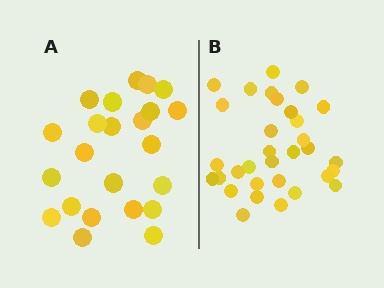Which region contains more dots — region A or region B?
Region B (the right region) has more dots.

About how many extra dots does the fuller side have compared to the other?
Region B has roughly 8 or so more dots than region A.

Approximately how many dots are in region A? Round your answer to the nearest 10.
About 20 dots. (The exact count is 23, which rounds to 20.)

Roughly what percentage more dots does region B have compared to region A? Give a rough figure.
About 40% more.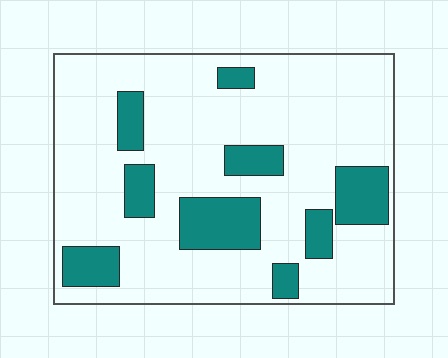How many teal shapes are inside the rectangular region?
9.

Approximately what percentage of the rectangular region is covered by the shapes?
Approximately 20%.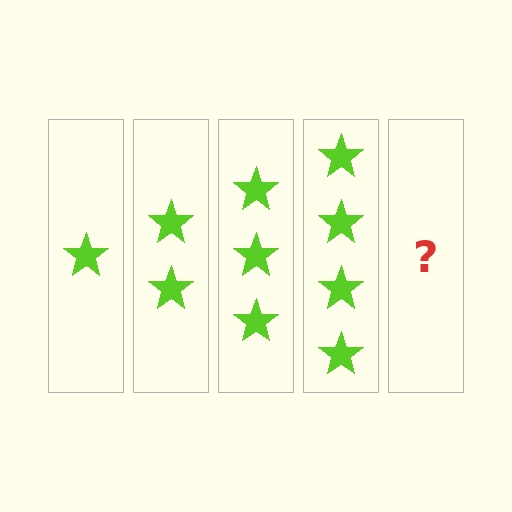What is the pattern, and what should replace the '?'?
The pattern is that each step adds one more star. The '?' should be 5 stars.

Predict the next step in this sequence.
The next step is 5 stars.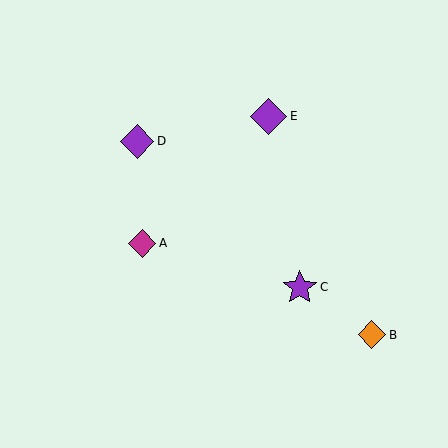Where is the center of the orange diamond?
The center of the orange diamond is at (372, 335).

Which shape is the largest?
The purple diamond (labeled E) is the largest.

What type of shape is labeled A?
Shape A is a magenta diamond.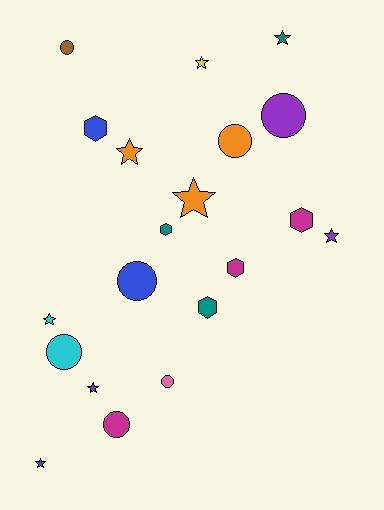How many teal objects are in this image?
There are 3 teal objects.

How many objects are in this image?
There are 20 objects.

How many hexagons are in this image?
There are 5 hexagons.